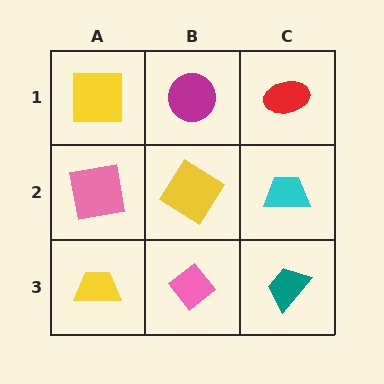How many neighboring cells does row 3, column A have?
2.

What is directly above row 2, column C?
A red ellipse.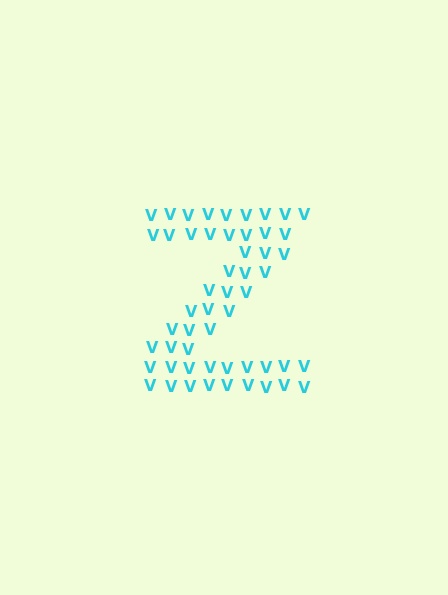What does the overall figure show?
The overall figure shows the letter Z.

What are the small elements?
The small elements are letter V's.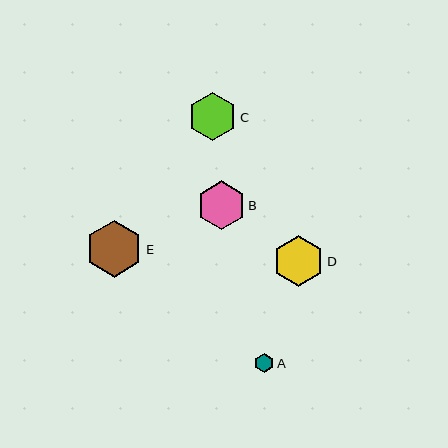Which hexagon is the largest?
Hexagon E is the largest with a size of approximately 57 pixels.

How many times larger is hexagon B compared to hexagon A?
Hexagon B is approximately 2.6 times the size of hexagon A.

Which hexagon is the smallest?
Hexagon A is the smallest with a size of approximately 19 pixels.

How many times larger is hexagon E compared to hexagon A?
Hexagon E is approximately 3.0 times the size of hexagon A.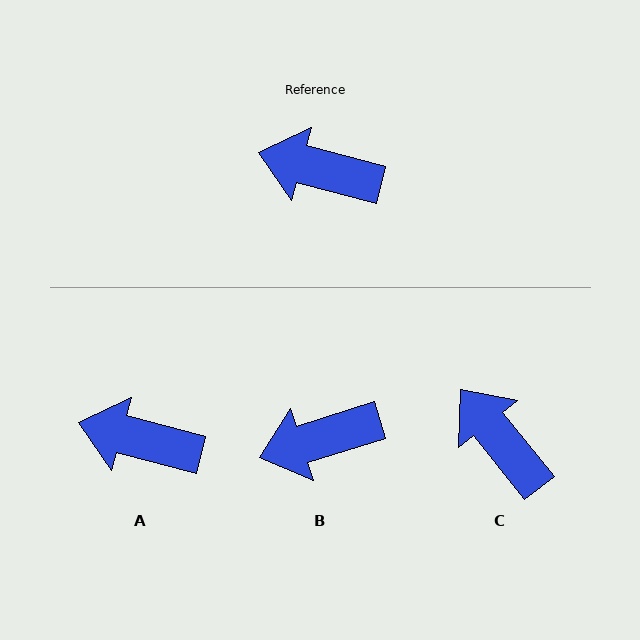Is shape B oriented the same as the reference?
No, it is off by about 32 degrees.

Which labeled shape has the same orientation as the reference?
A.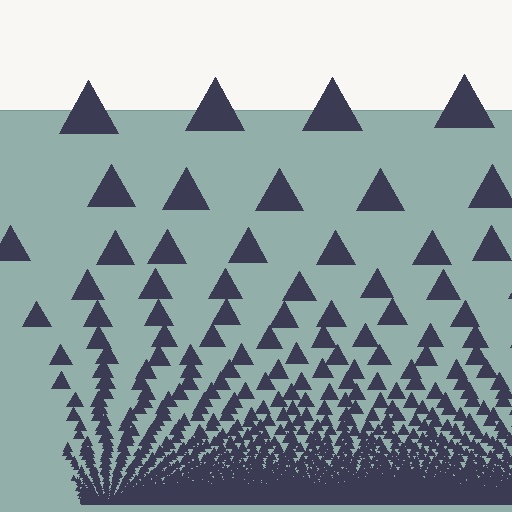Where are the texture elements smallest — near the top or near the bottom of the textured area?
Near the bottom.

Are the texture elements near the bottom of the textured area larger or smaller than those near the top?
Smaller. The gradient is inverted — elements near the bottom are smaller and denser.